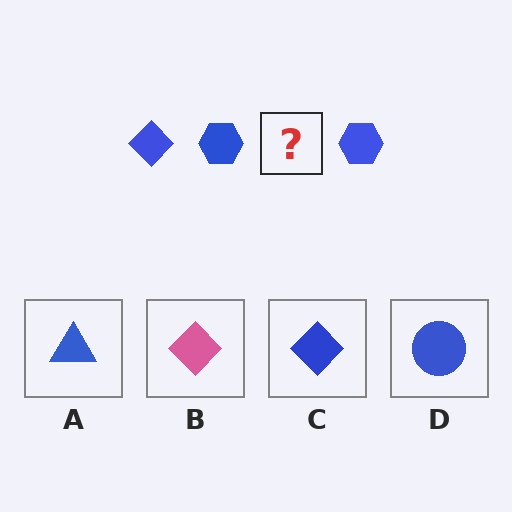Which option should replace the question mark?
Option C.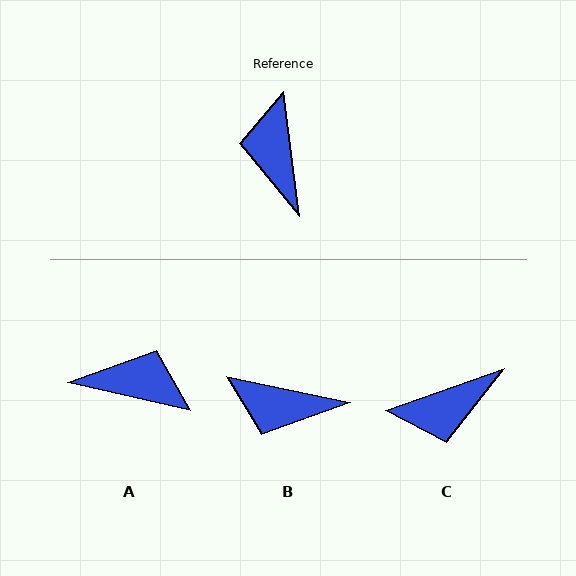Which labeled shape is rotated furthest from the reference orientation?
A, about 110 degrees away.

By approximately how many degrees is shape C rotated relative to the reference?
Approximately 102 degrees counter-clockwise.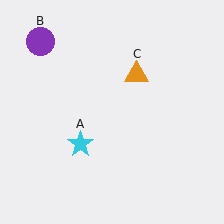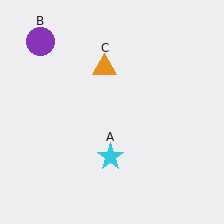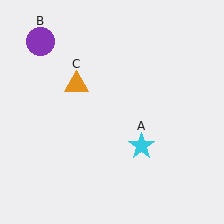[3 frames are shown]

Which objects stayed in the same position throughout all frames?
Purple circle (object B) remained stationary.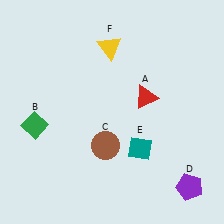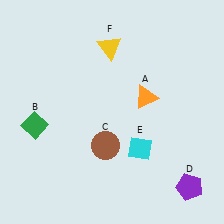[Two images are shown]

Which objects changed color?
A changed from red to orange. E changed from teal to cyan.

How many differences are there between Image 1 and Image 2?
There are 2 differences between the two images.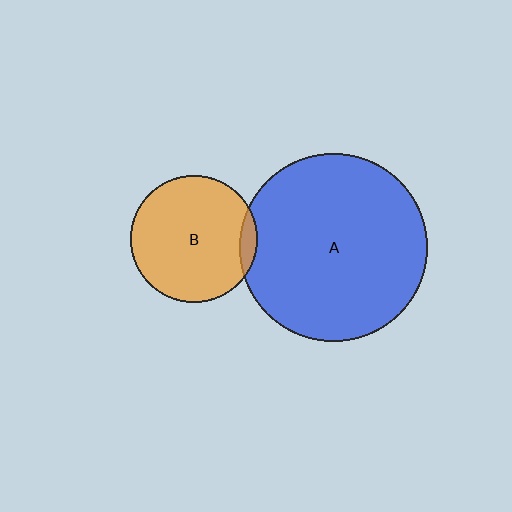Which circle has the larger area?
Circle A (blue).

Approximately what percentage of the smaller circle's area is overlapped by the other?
Approximately 5%.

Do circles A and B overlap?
Yes.